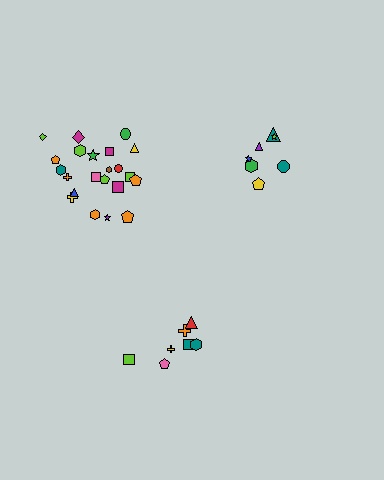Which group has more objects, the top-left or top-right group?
The top-left group.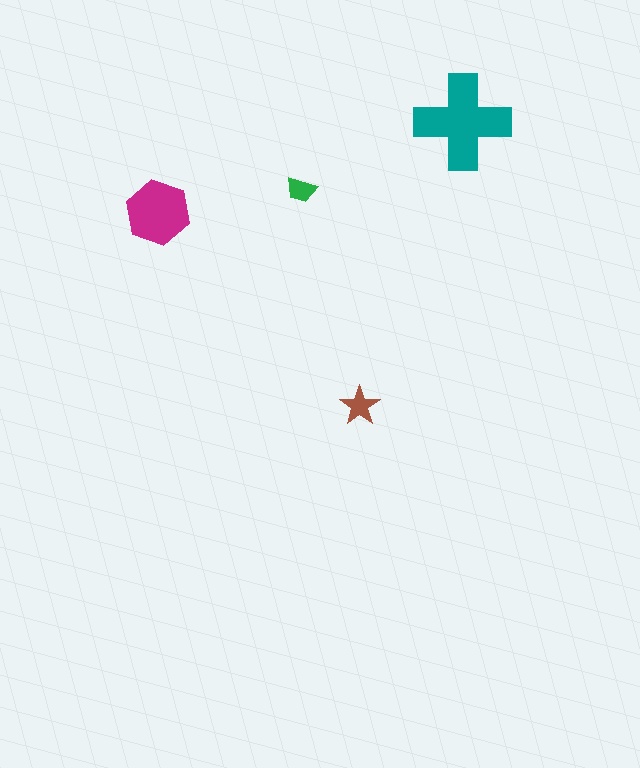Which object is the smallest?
The green trapezoid.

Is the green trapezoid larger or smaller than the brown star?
Smaller.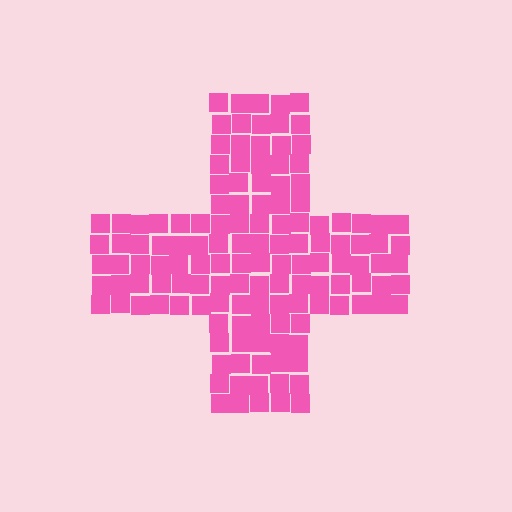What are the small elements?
The small elements are squares.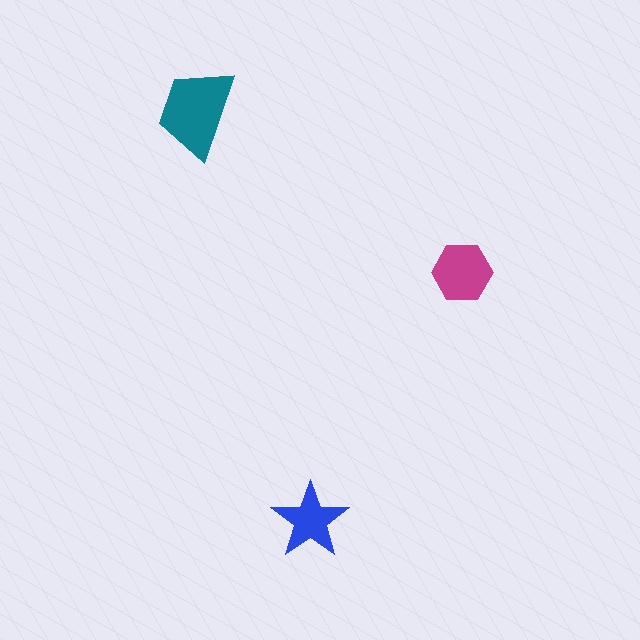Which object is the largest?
The teal trapezoid.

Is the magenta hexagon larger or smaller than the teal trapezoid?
Smaller.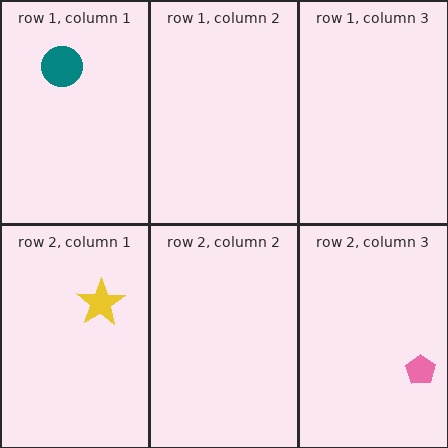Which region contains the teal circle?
The row 1, column 1 region.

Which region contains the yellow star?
The row 2, column 1 region.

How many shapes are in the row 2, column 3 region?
1.